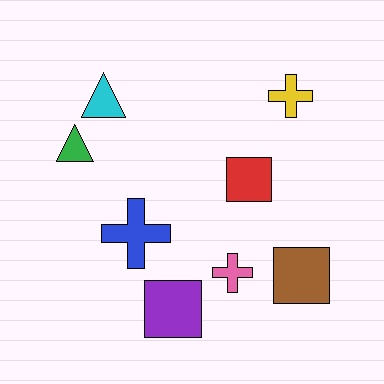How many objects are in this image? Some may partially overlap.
There are 8 objects.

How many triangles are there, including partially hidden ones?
There are 2 triangles.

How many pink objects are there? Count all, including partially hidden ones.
There is 1 pink object.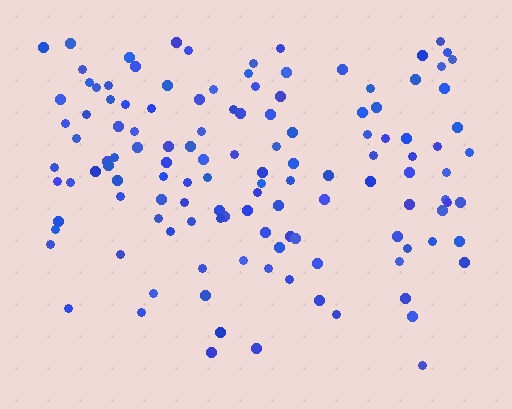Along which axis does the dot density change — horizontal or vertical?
Vertical.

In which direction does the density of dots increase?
From bottom to top, with the top side densest.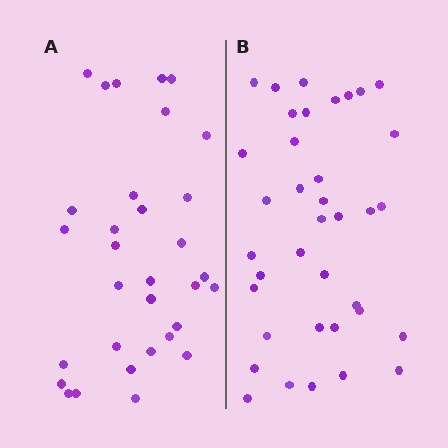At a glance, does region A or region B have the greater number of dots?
Region B (the right region) has more dots.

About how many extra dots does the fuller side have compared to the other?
Region B has about 5 more dots than region A.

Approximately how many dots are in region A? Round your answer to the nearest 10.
About 30 dots. (The exact count is 32, which rounds to 30.)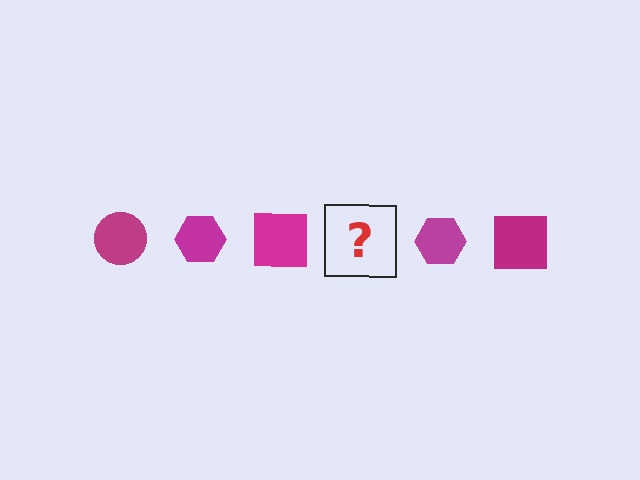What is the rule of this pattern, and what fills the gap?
The rule is that the pattern cycles through circle, hexagon, square shapes in magenta. The gap should be filled with a magenta circle.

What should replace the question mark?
The question mark should be replaced with a magenta circle.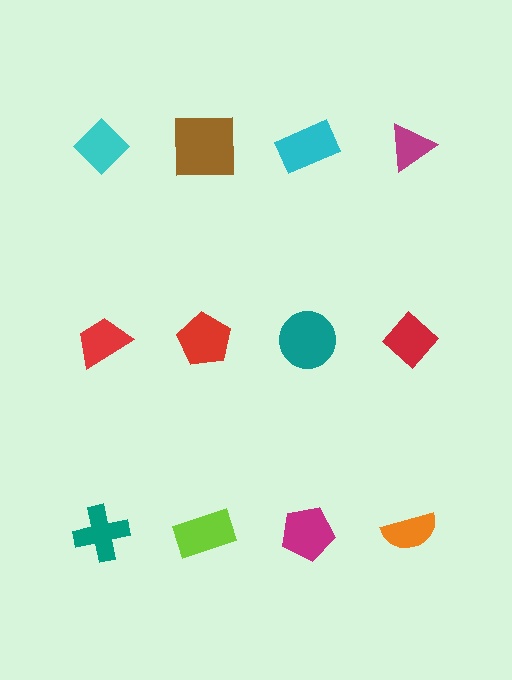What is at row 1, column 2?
A brown square.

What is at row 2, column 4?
A red diamond.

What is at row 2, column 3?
A teal circle.